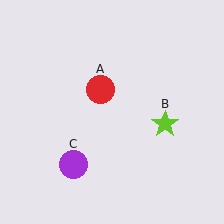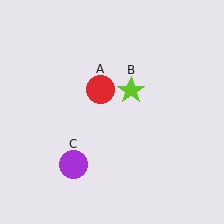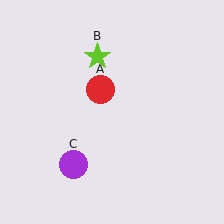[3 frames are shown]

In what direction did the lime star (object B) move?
The lime star (object B) moved up and to the left.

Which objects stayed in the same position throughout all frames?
Red circle (object A) and purple circle (object C) remained stationary.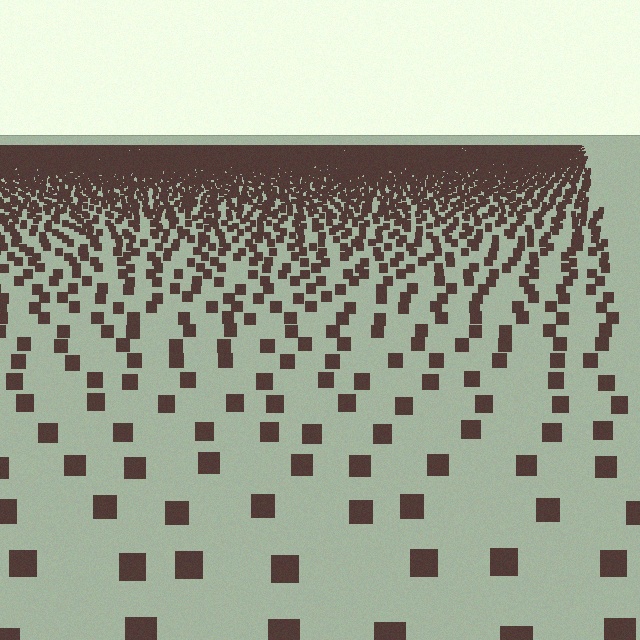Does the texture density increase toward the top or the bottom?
Density increases toward the top.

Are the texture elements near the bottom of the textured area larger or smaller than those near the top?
Larger. Near the bottom, elements are closer to the viewer and appear at a bigger on-screen size.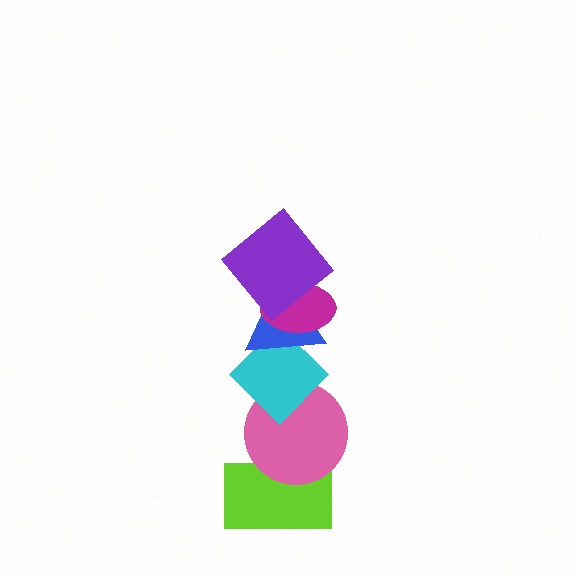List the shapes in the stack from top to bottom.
From top to bottom: the purple diamond, the magenta ellipse, the blue triangle, the cyan diamond, the pink circle, the lime rectangle.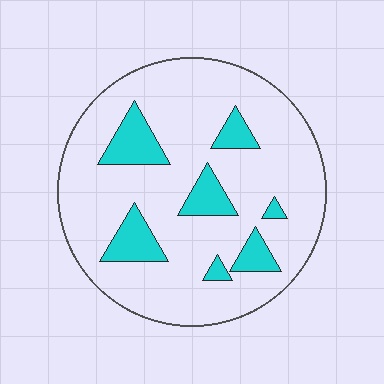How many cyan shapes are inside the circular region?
7.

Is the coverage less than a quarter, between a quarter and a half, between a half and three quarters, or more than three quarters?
Less than a quarter.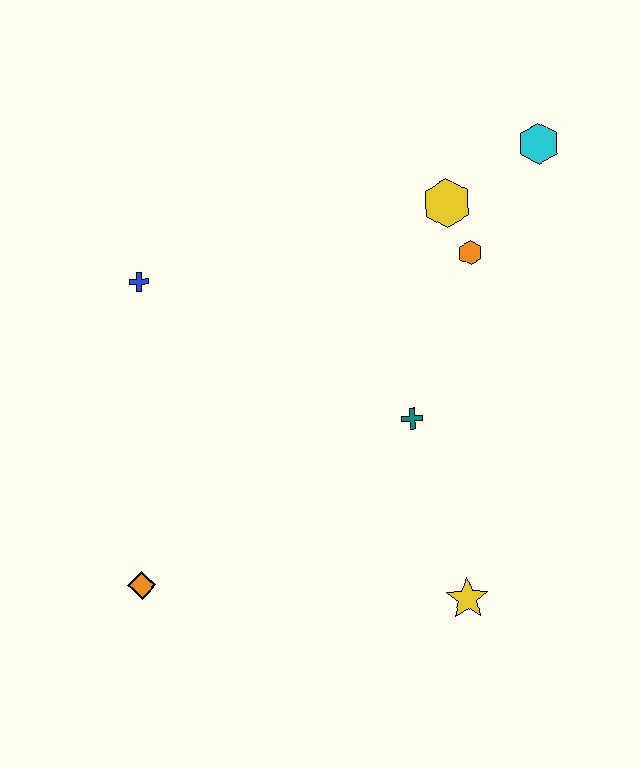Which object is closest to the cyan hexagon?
The yellow hexagon is closest to the cyan hexagon.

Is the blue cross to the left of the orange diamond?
No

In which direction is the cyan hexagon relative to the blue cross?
The cyan hexagon is to the right of the blue cross.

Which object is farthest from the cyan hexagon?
The orange diamond is farthest from the cyan hexagon.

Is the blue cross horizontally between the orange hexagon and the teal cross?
No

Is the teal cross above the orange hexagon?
No